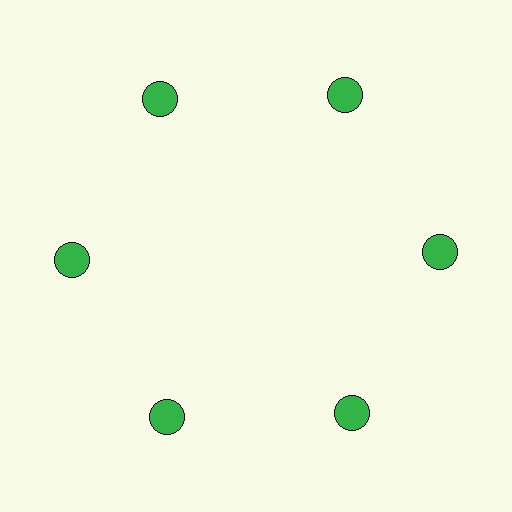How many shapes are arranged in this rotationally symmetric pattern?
There are 6 shapes, arranged in 6 groups of 1.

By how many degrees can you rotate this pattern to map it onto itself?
The pattern maps onto itself every 60 degrees of rotation.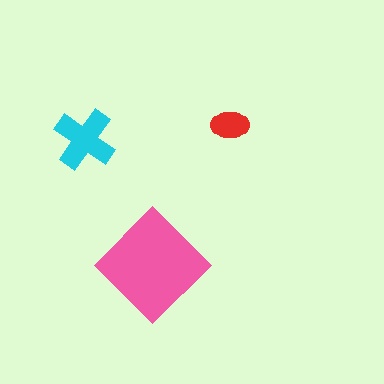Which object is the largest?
The pink diamond.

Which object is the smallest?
The red ellipse.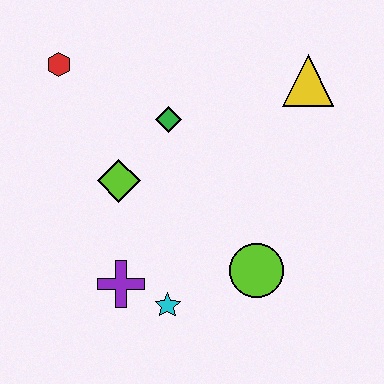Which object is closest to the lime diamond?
The green diamond is closest to the lime diamond.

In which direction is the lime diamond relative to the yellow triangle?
The lime diamond is to the left of the yellow triangle.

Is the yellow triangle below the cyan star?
No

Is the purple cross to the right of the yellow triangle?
No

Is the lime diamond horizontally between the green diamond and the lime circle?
No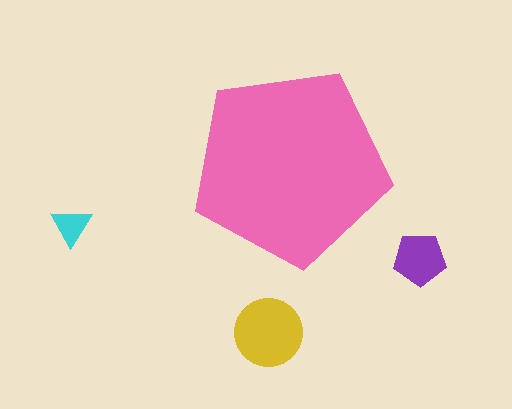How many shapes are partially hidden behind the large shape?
0 shapes are partially hidden.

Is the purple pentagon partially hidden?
No, the purple pentagon is fully visible.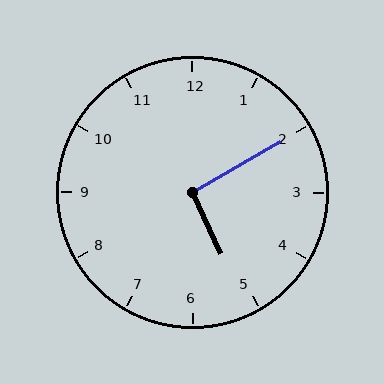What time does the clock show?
5:10.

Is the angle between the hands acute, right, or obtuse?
It is right.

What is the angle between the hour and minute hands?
Approximately 95 degrees.